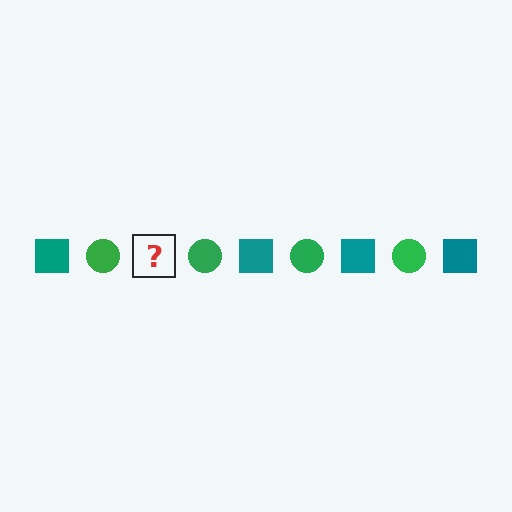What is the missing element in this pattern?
The missing element is a teal square.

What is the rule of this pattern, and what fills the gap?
The rule is that the pattern alternates between teal square and green circle. The gap should be filled with a teal square.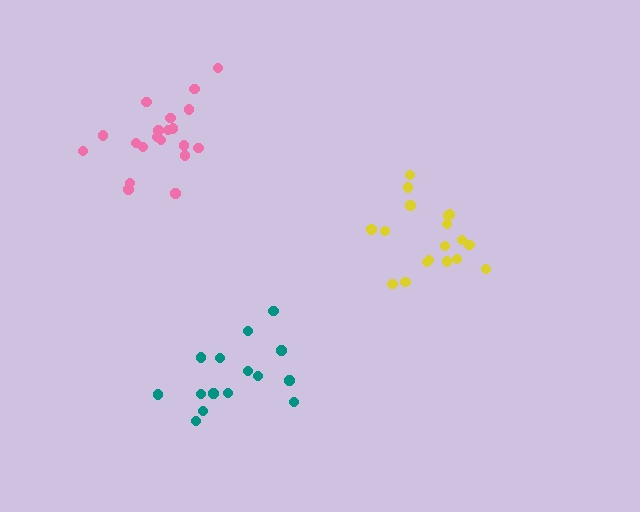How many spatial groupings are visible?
There are 3 spatial groupings.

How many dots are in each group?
Group 1: 15 dots, Group 2: 18 dots, Group 3: 20 dots (53 total).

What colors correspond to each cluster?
The clusters are colored: teal, yellow, pink.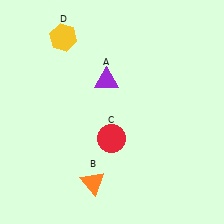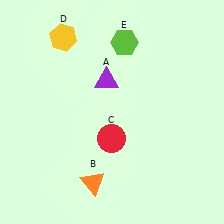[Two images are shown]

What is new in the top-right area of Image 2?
A lime hexagon (E) was added in the top-right area of Image 2.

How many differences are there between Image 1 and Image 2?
There is 1 difference between the two images.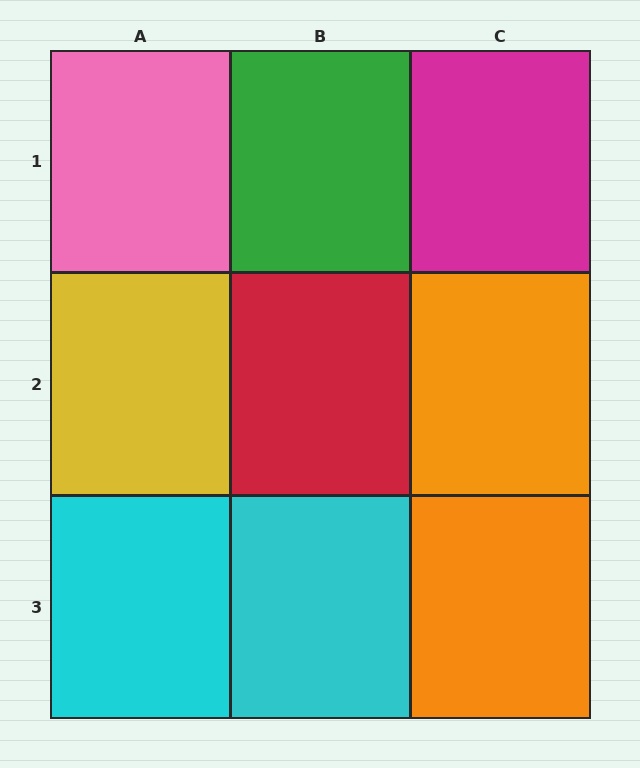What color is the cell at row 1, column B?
Green.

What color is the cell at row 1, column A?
Pink.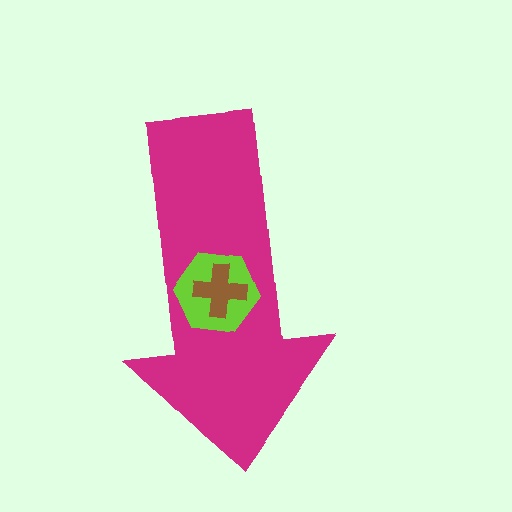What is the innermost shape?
The brown cross.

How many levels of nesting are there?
3.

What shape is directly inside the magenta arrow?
The lime hexagon.